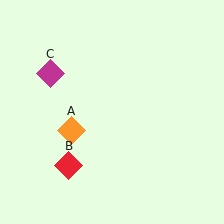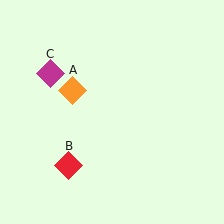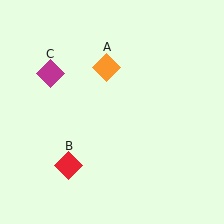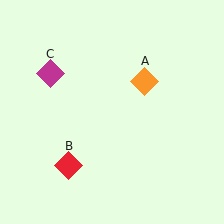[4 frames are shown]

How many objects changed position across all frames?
1 object changed position: orange diamond (object A).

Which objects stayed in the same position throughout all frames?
Red diamond (object B) and magenta diamond (object C) remained stationary.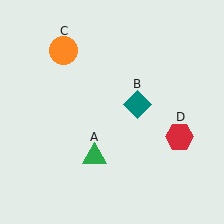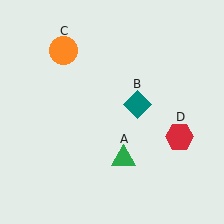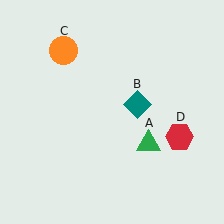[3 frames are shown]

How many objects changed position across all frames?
1 object changed position: green triangle (object A).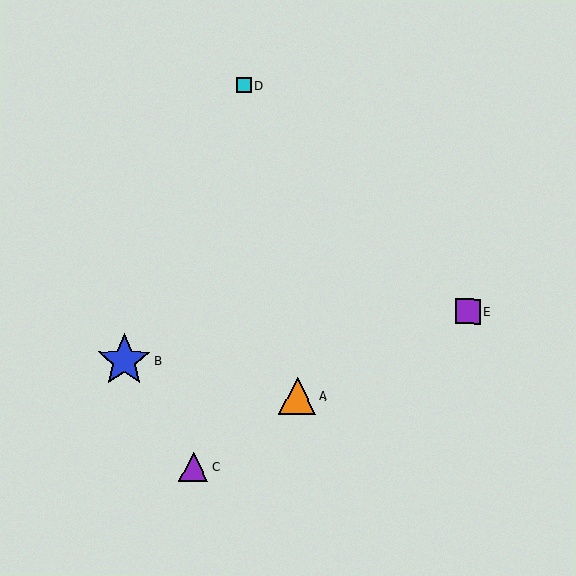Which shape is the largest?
The blue star (labeled B) is the largest.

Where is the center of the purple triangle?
The center of the purple triangle is at (194, 467).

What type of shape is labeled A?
Shape A is an orange triangle.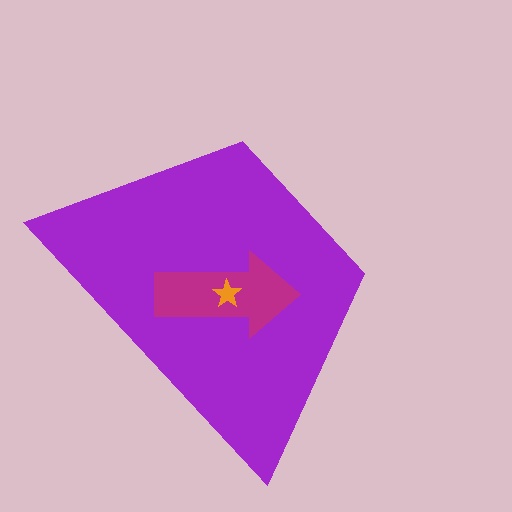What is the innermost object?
The orange star.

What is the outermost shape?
The purple trapezoid.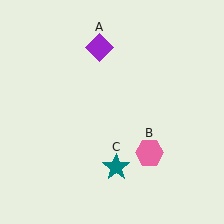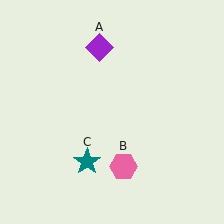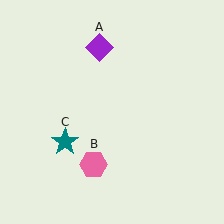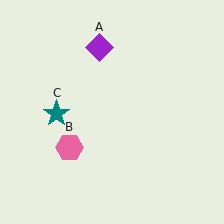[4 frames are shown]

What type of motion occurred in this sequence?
The pink hexagon (object B), teal star (object C) rotated clockwise around the center of the scene.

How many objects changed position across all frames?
2 objects changed position: pink hexagon (object B), teal star (object C).